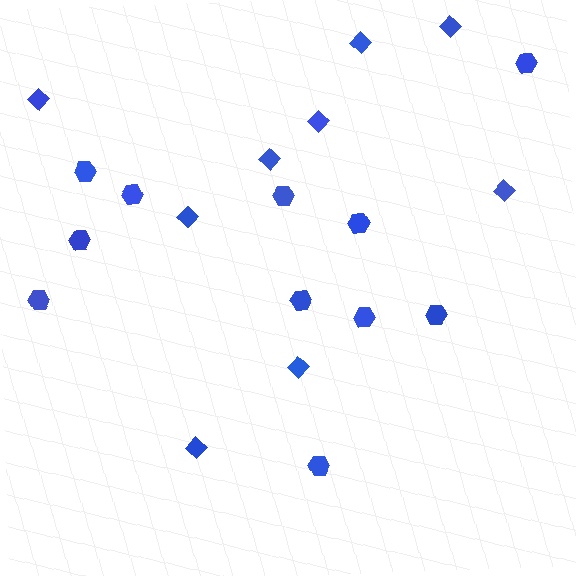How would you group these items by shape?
There are 2 groups: one group of diamonds (9) and one group of hexagons (11).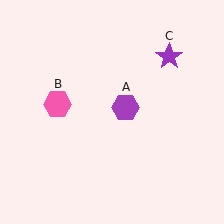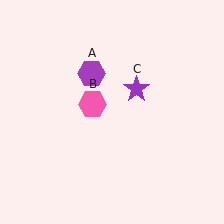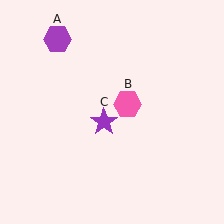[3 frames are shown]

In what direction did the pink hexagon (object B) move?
The pink hexagon (object B) moved right.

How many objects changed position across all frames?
3 objects changed position: purple hexagon (object A), pink hexagon (object B), purple star (object C).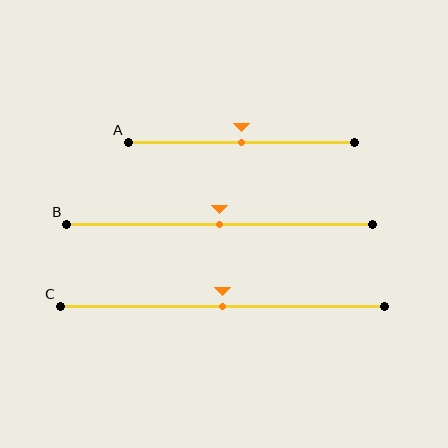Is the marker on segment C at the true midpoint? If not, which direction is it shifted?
Yes, the marker on segment C is at the true midpoint.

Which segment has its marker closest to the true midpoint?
Segment A has its marker closest to the true midpoint.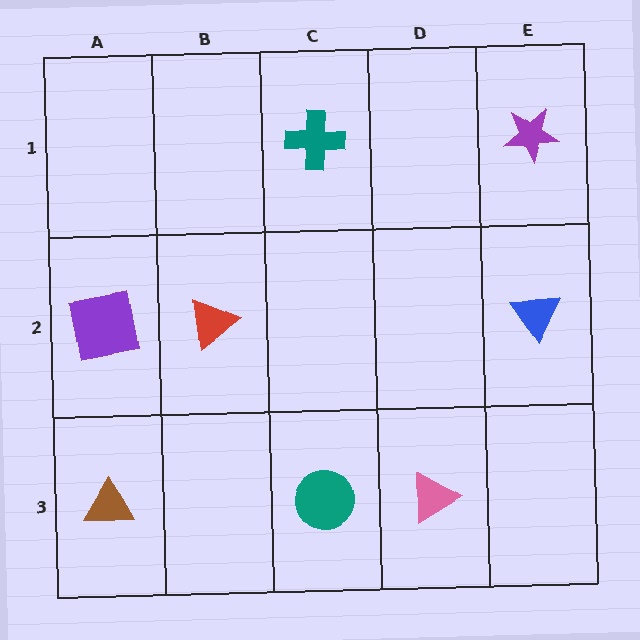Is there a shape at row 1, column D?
No, that cell is empty.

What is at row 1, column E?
A purple star.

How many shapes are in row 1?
2 shapes.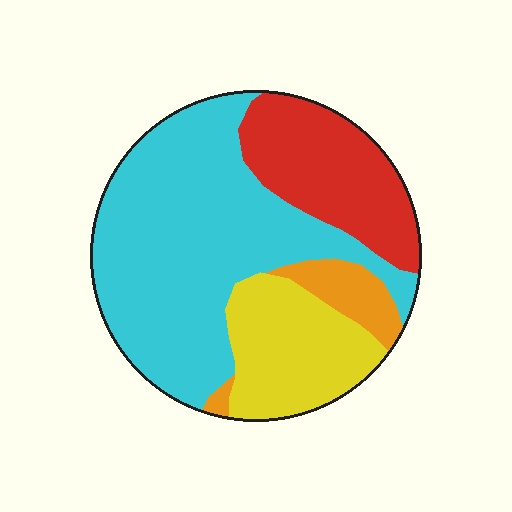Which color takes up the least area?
Orange, at roughly 5%.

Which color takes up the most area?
Cyan, at roughly 50%.